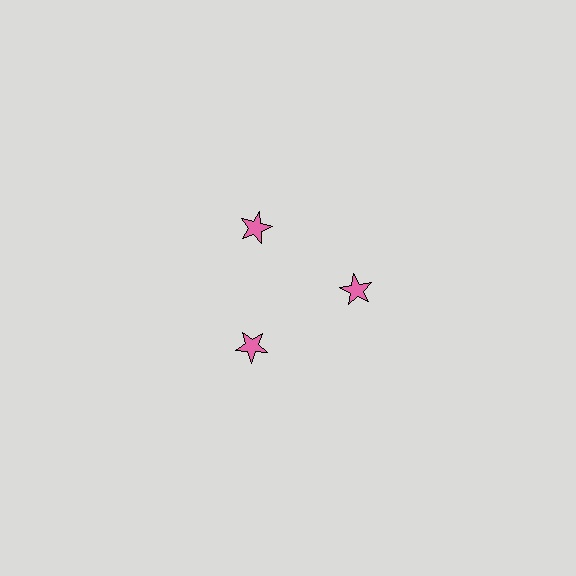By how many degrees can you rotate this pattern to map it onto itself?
The pattern maps onto itself every 120 degrees of rotation.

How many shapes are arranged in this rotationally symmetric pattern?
There are 3 shapes, arranged in 3 groups of 1.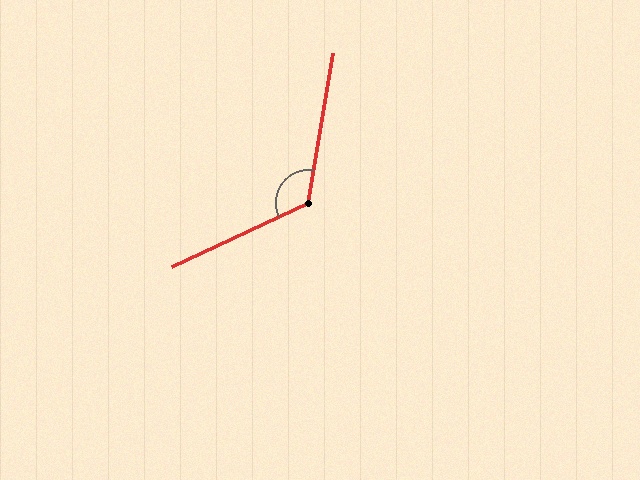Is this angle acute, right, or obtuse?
It is obtuse.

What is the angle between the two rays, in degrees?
Approximately 125 degrees.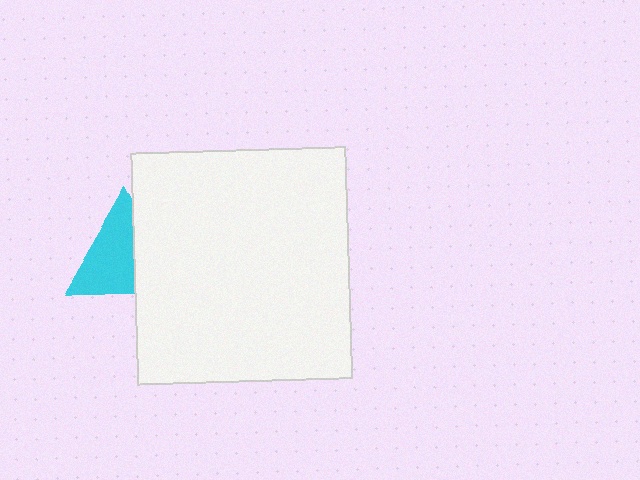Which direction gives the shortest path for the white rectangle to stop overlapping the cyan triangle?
Moving right gives the shortest separation.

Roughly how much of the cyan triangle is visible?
About half of it is visible (roughly 62%).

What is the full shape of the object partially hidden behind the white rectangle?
The partially hidden object is a cyan triangle.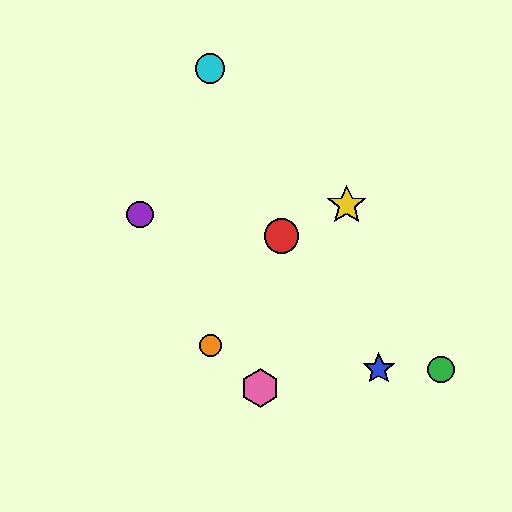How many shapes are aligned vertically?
2 shapes (the orange circle, the cyan circle) are aligned vertically.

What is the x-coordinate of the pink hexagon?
The pink hexagon is at x≈260.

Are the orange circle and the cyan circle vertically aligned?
Yes, both are at x≈210.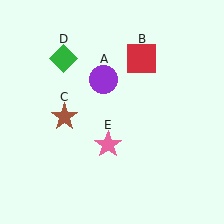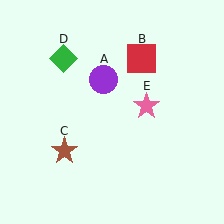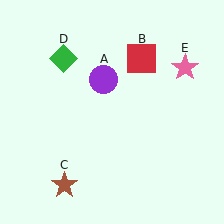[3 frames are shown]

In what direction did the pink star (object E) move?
The pink star (object E) moved up and to the right.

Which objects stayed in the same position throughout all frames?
Purple circle (object A) and red square (object B) and green diamond (object D) remained stationary.